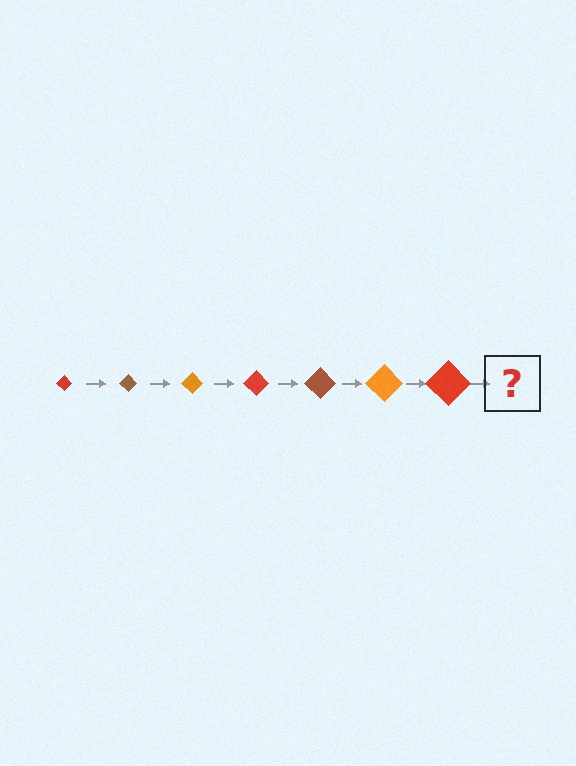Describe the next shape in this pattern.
It should be a brown diamond, larger than the previous one.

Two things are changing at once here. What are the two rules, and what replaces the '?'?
The two rules are that the diamond grows larger each step and the color cycles through red, brown, and orange. The '?' should be a brown diamond, larger than the previous one.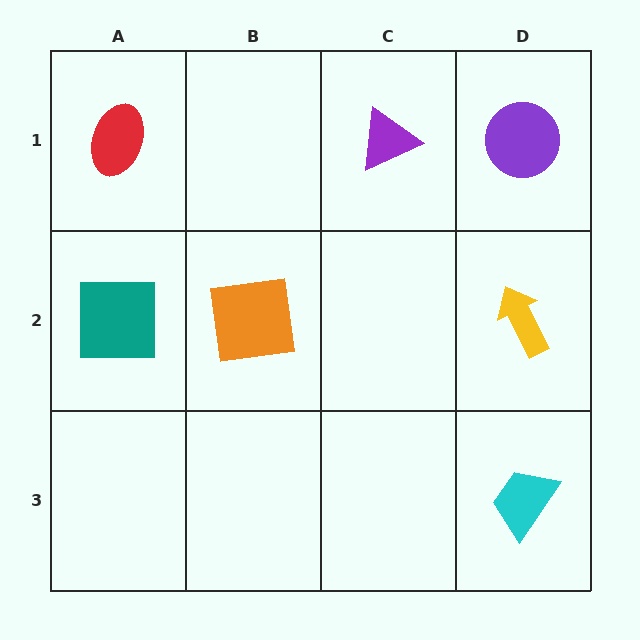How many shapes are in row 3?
1 shape.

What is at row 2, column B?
An orange square.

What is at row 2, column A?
A teal square.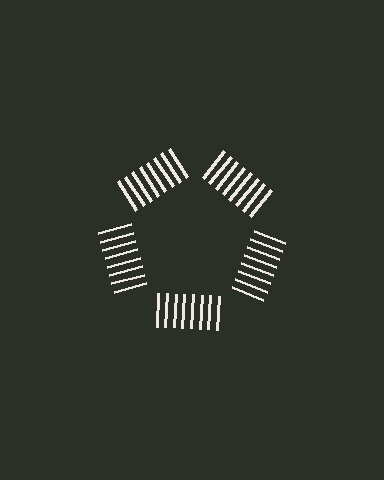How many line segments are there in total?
40 — 8 along each of the 5 edges.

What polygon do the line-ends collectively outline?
An illusory pentagon — the line segments terminate on its edges but no continuous stroke is drawn.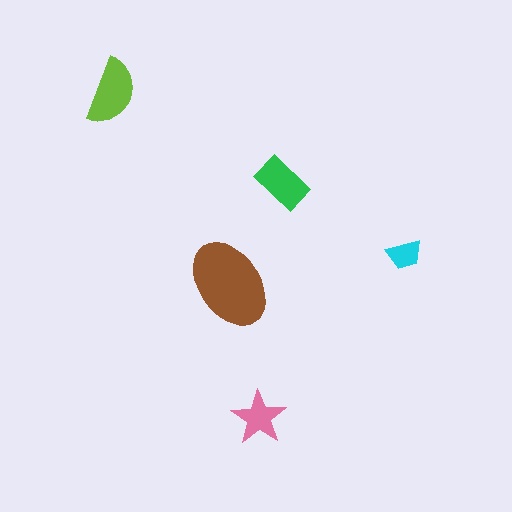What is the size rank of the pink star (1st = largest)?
4th.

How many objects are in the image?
There are 5 objects in the image.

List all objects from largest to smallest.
The brown ellipse, the lime semicircle, the green rectangle, the pink star, the cyan trapezoid.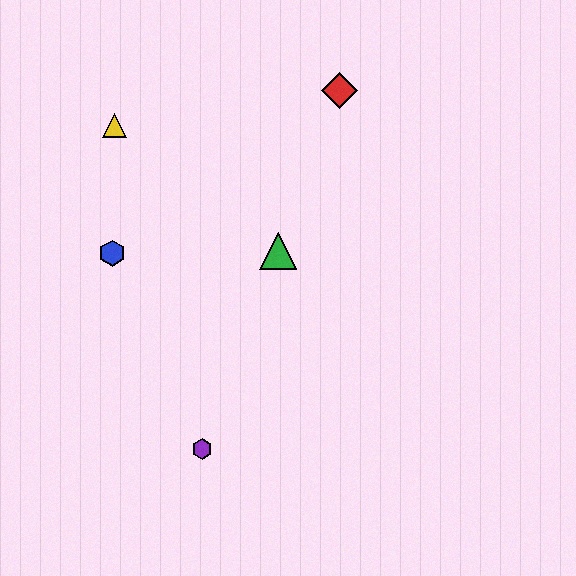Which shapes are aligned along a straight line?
The red diamond, the green triangle, the purple hexagon are aligned along a straight line.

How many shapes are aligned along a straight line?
3 shapes (the red diamond, the green triangle, the purple hexagon) are aligned along a straight line.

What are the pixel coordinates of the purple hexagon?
The purple hexagon is at (202, 449).